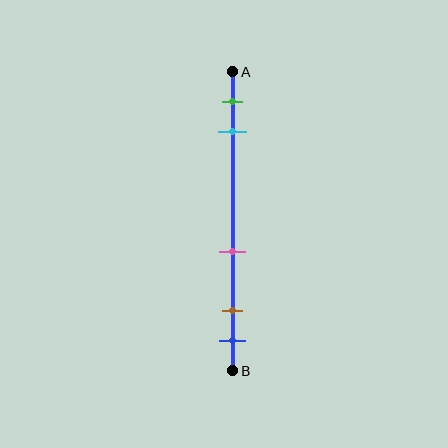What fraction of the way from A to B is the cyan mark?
The cyan mark is approximately 20% (0.2) of the way from A to B.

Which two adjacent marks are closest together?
The brown and blue marks are the closest adjacent pair.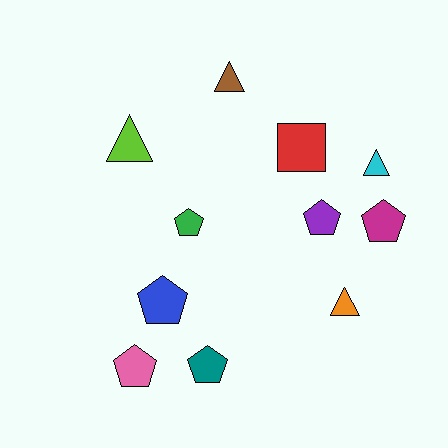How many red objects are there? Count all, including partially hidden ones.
There is 1 red object.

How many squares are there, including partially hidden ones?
There is 1 square.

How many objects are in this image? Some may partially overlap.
There are 11 objects.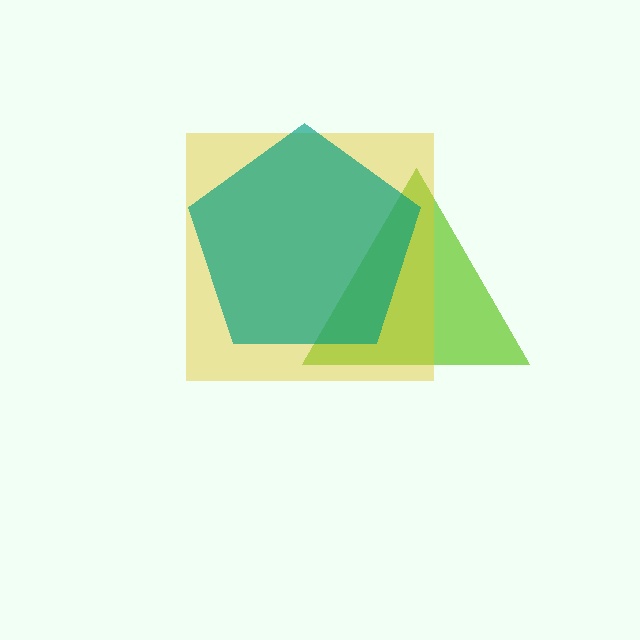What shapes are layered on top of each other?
The layered shapes are: a lime triangle, a yellow square, a teal pentagon.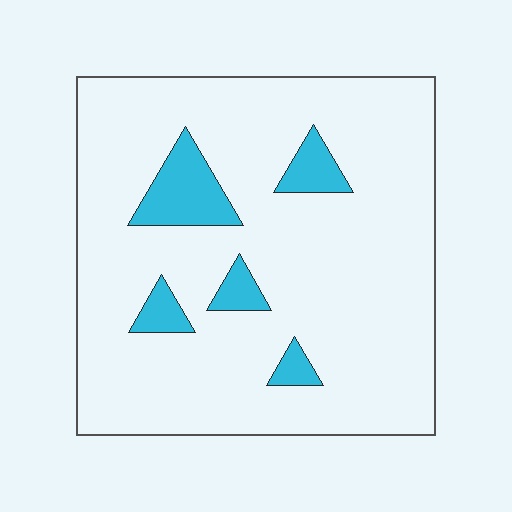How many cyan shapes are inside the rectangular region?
5.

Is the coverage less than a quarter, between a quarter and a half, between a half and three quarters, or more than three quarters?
Less than a quarter.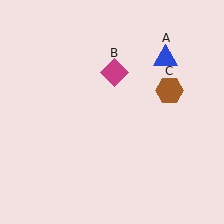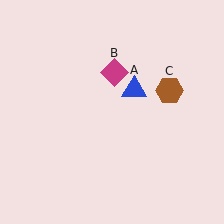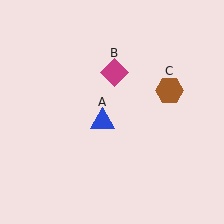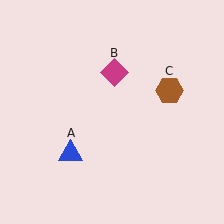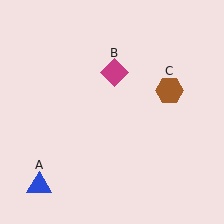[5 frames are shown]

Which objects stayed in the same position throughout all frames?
Magenta diamond (object B) and brown hexagon (object C) remained stationary.